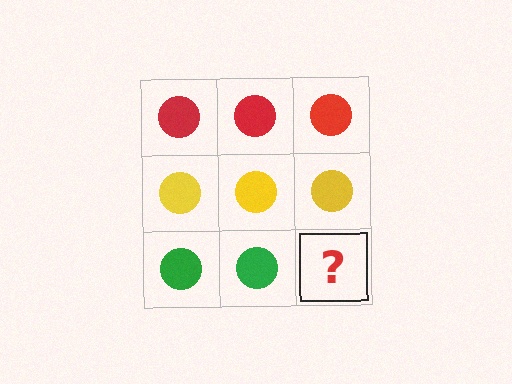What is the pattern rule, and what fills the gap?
The rule is that each row has a consistent color. The gap should be filled with a green circle.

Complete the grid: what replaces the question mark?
The question mark should be replaced with a green circle.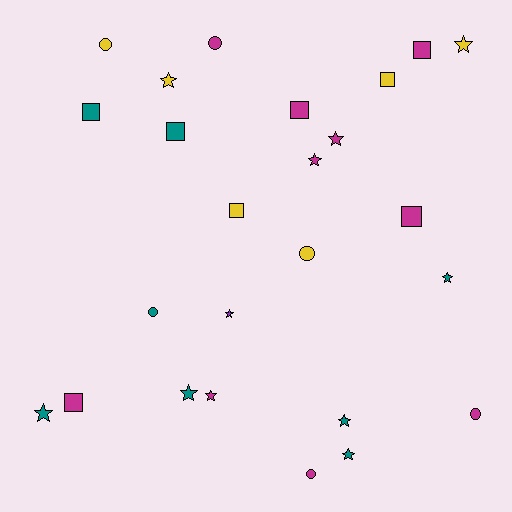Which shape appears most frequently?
Star, with 11 objects.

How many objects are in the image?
There are 25 objects.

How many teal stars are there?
There are 5 teal stars.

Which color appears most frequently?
Magenta, with 10 objects.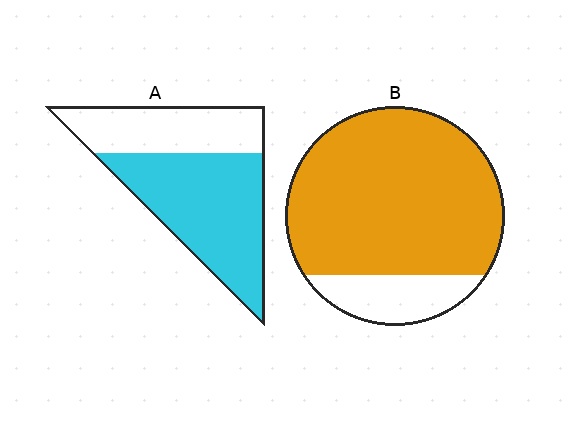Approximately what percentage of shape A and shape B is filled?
A is approximately 60% and B is approximately 80%.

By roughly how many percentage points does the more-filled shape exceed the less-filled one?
By roughly 20 percentage points (B over A).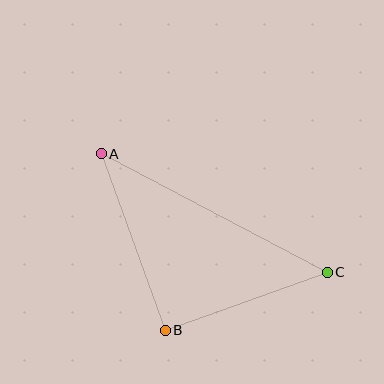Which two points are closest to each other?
Points B and C are closest to each other.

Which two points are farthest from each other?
Points A and C are farthest from each other.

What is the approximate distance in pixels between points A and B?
The distance between A and B is approximately 188 pixels.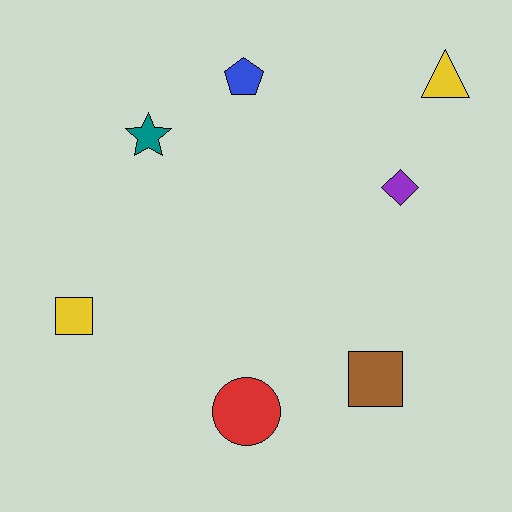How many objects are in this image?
There are 7 objects.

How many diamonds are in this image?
There is 1 diamond.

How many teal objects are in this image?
There is 1 teal object.